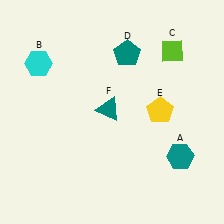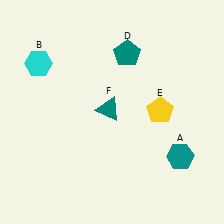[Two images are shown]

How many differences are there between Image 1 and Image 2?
There is 1 difference between the two images.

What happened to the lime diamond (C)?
The lime diamond (C) was removed in Image 2. It was in the top-right area of Image 1.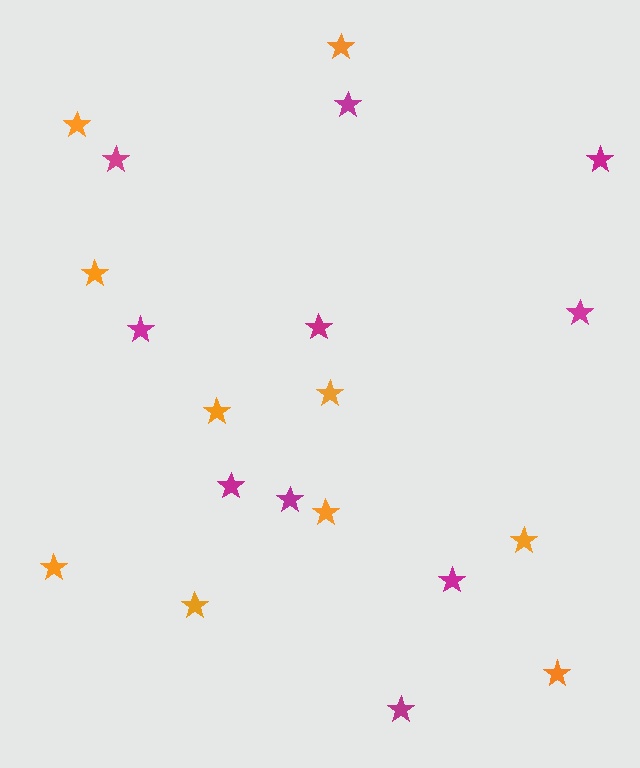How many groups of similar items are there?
There are 2 groups: one group of orange stars (10) and one group of magenta stars (10).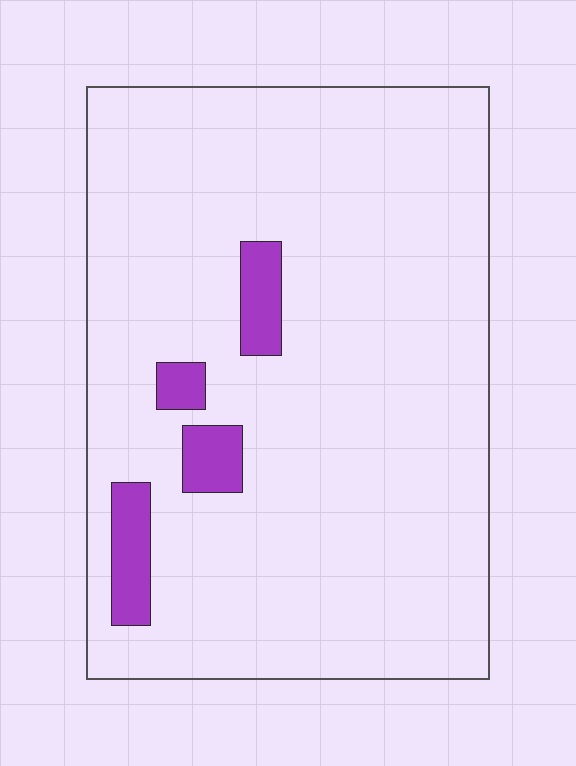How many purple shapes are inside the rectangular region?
4.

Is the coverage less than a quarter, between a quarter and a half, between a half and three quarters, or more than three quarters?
Less than a quarter.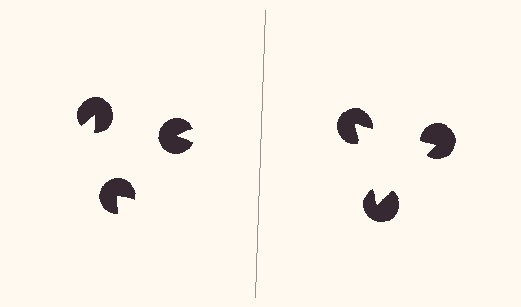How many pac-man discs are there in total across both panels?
6 — 3 on each side.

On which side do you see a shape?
An illusory triangle appears on the right side. On the left side the wedge cuts are rotated, so no coherent shape forms.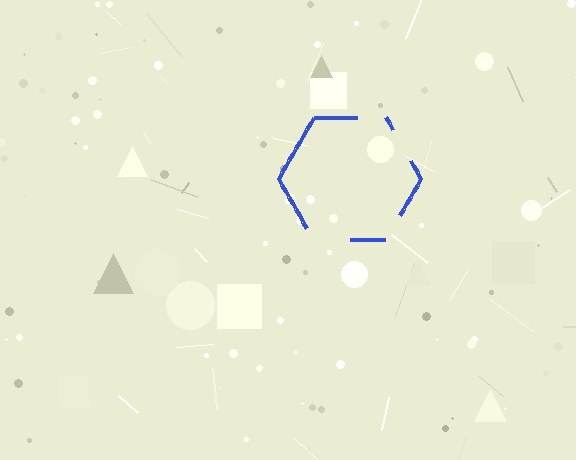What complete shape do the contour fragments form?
The contour fragments form a hexagon.